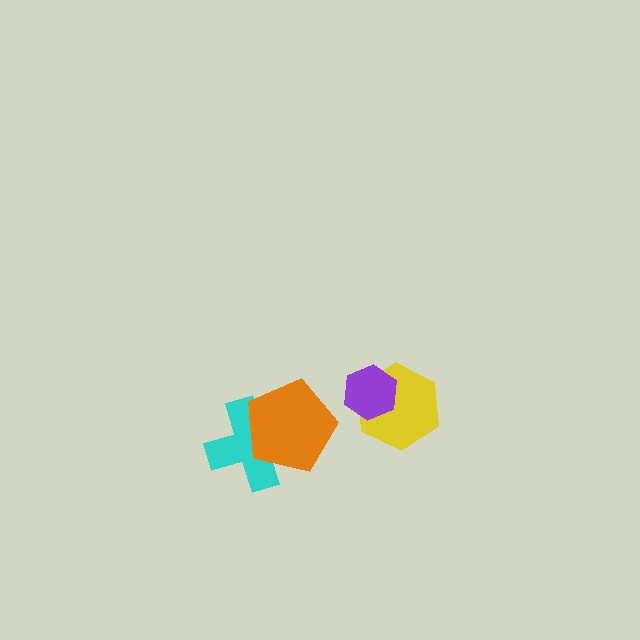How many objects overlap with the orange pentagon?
1 object overlaps with the orange pentagon.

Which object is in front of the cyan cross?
The orange pentagon is in front of the cyan cross.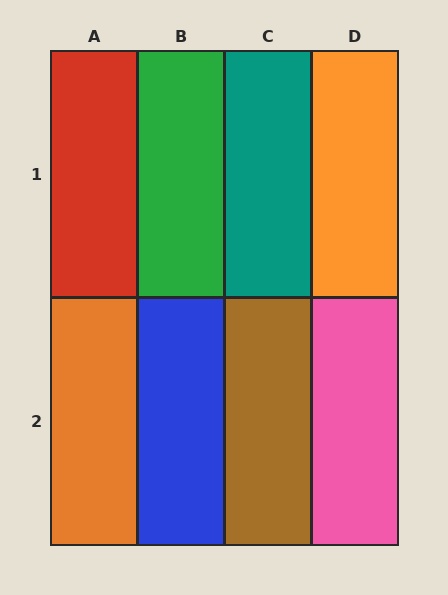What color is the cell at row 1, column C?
Teal.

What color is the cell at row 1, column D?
Orange.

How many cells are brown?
1 cell is brown.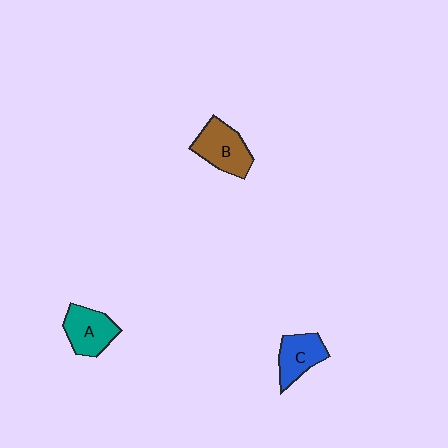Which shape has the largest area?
Shape B (brown).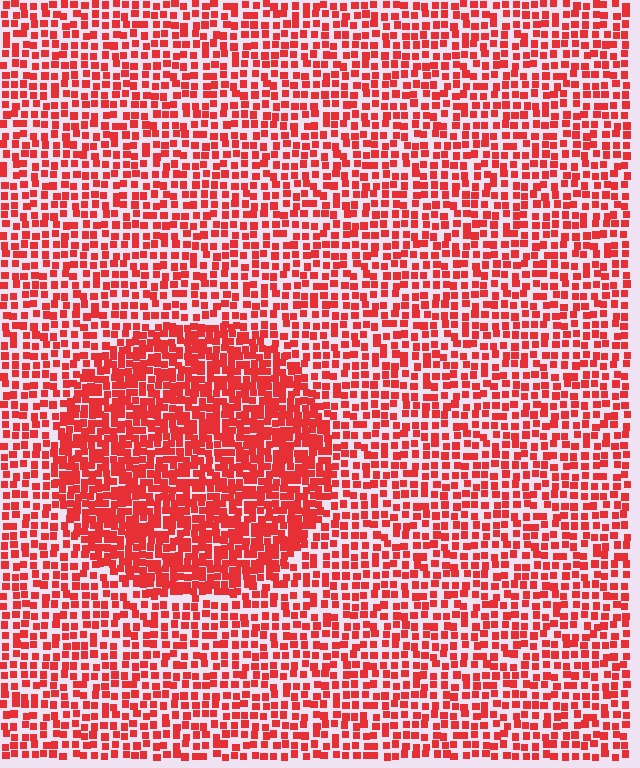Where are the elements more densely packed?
The elements are more densely packed inside the circle boundary.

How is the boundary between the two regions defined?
The boundary is defined by a change in element density (approximately 1.9x ratio). All elements are the same color, size, and shape.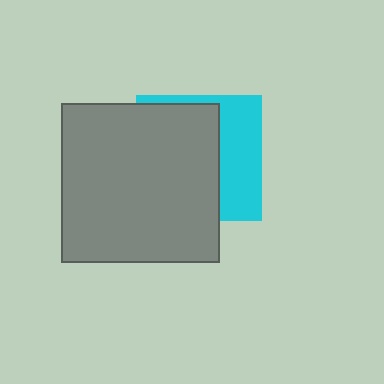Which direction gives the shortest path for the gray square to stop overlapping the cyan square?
Moving left gives the shortest separation.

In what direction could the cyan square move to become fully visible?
The cyan square could move right. That would shift it out from behind the gray square entirely.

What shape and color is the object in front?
The object in front is a gray square.